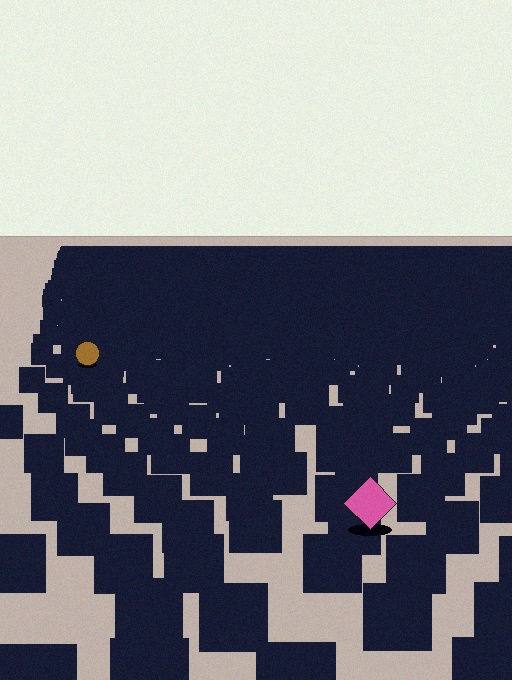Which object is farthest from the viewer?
The brown circle is farthest from the viewer. It appears smaller and the ground texture around it is denser.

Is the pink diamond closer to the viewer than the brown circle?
Yes. The pink diamond is closer — you can tell from the texture gradient: the ground texture is coarser near it.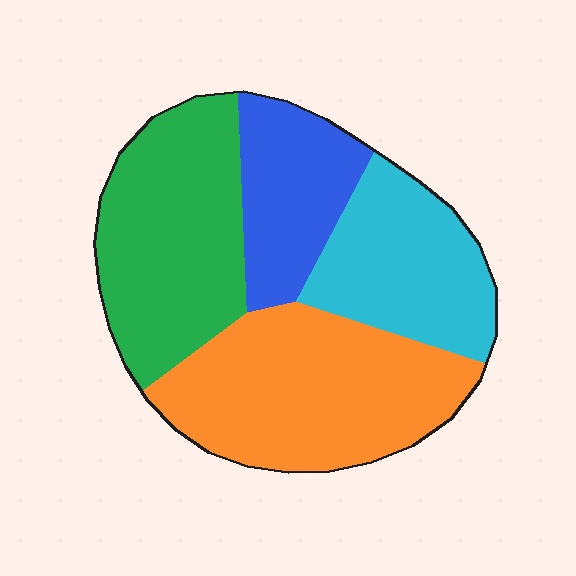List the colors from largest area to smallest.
From largest to smallest: orange, green, cyan, blue.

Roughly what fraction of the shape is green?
Green takes up between a quarter and a half of the shape.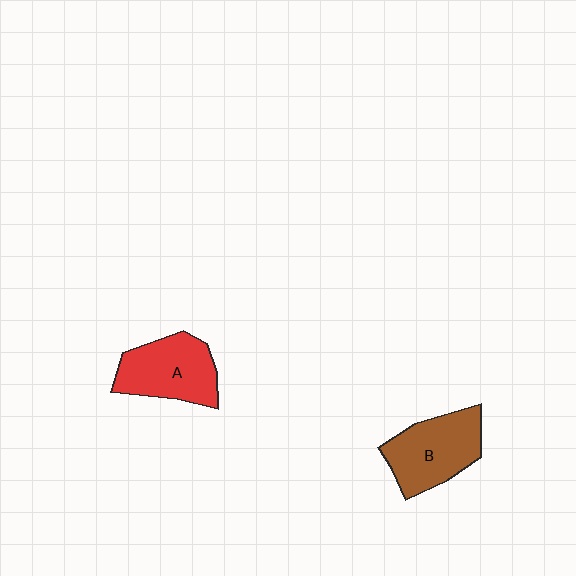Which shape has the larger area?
Shape B (brown).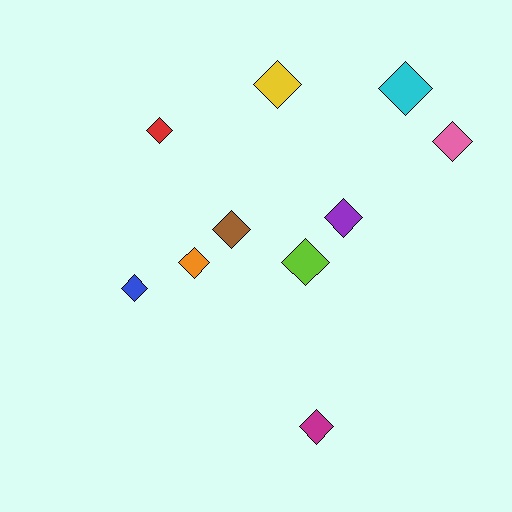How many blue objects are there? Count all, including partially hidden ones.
There is 1 blue object.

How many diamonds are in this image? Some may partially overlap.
There are 10 diamonds.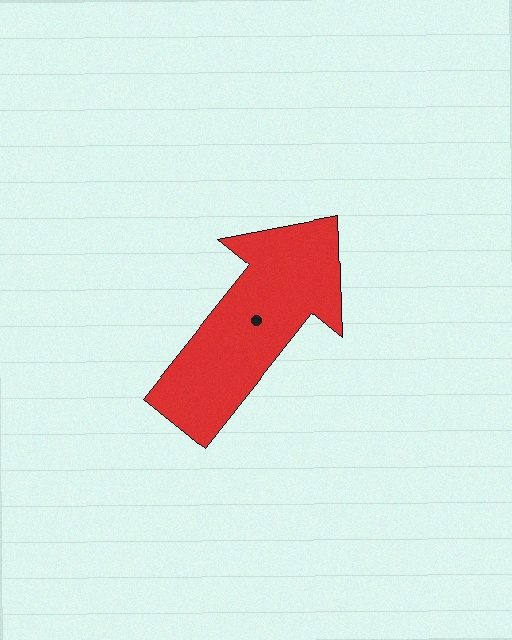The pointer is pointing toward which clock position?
Roughly 1 o'clock.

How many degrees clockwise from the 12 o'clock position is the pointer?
Approximately 39 degrees.